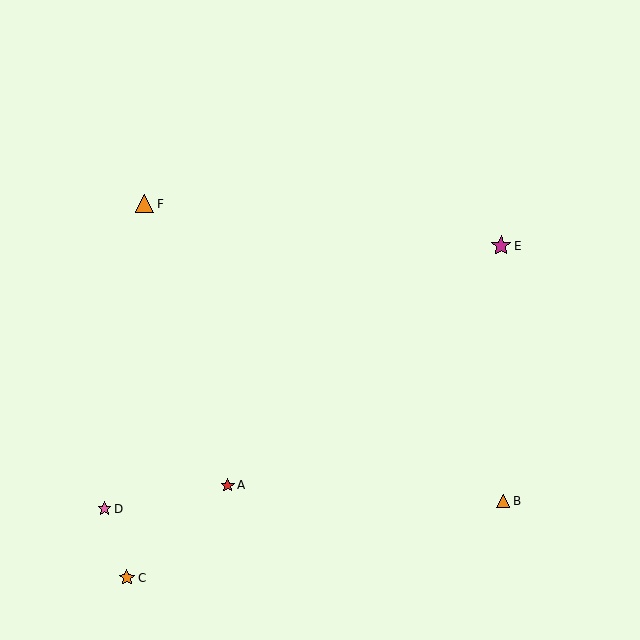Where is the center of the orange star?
The center of the orange star is at (127, 578).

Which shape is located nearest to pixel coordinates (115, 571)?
The orange star (labeled C) at (127, 578) is nearest to that location.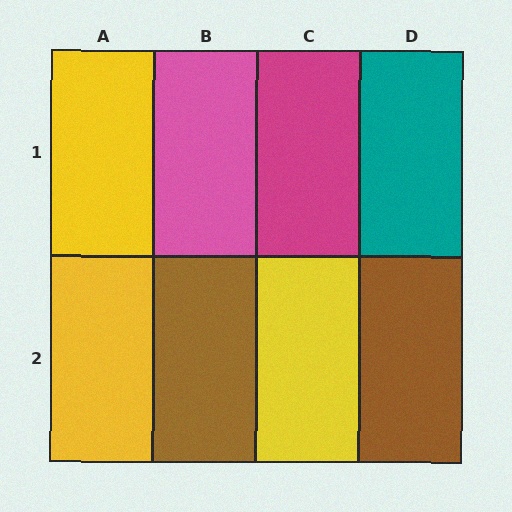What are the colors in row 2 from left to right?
Yellow, brown, yellow, brown.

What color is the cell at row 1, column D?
Teal.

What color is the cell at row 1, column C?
Magenta.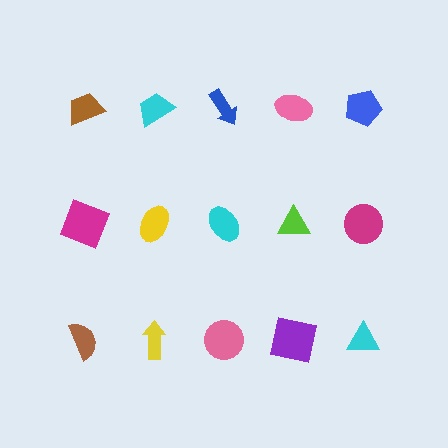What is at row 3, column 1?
A brown semicircle.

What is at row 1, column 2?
A cyan trapezoid.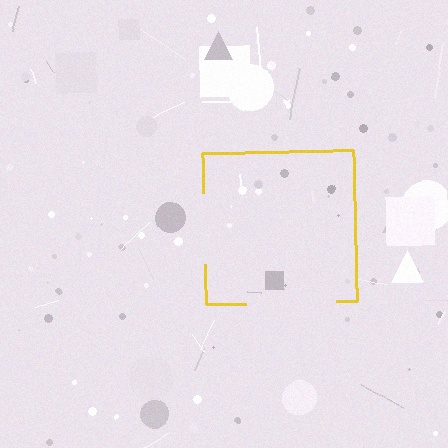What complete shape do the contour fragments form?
The contour fragments form a square.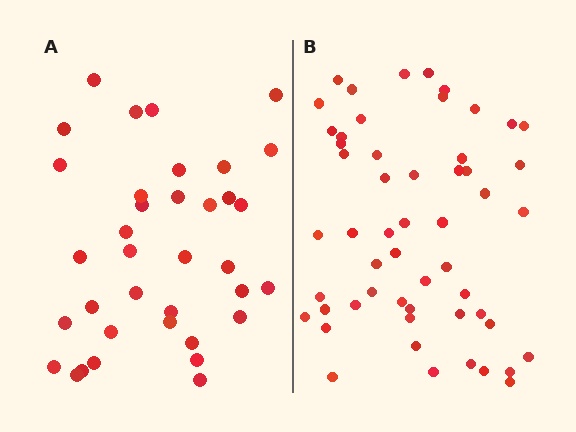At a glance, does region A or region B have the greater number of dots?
Region B (the right region) has more dots.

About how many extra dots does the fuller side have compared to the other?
Region B has approximately 20 more dots than region A.